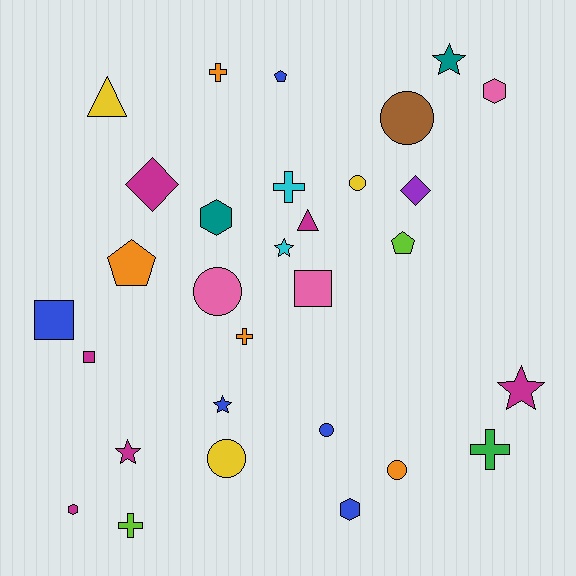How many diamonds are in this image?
There are 2 diamonds.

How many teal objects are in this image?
There are 2 teal objects.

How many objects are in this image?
There are 30 objects.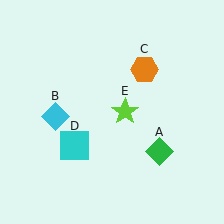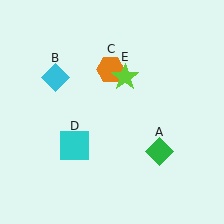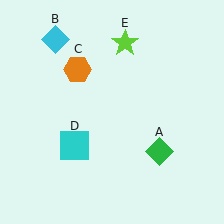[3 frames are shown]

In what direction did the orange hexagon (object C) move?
The orange hexagon (object C) moved left.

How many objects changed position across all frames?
3 objects changed position: cyan diamond (object B), orange hexagon (object C), lime star (object E).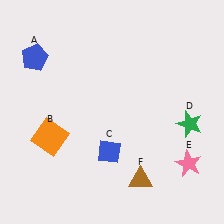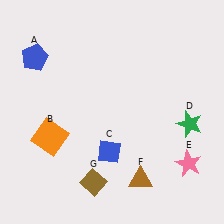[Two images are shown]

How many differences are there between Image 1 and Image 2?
There is 1 difference between the two images.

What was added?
A brown diamond (G) was added in Image 2.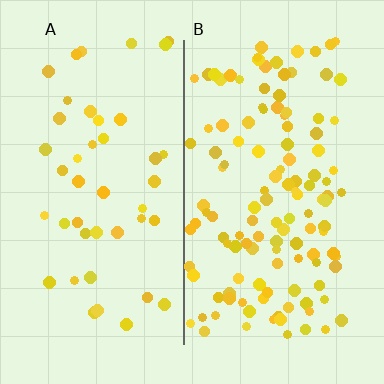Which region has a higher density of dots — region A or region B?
B (the right).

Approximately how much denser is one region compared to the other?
Approximately 2.7× — region B over region A.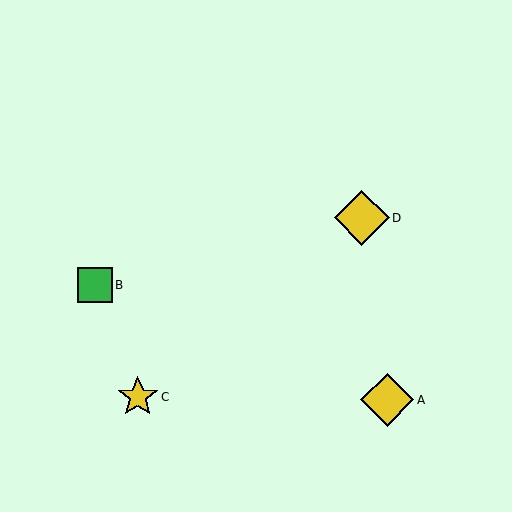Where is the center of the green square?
The center of the green square is at (95, 285).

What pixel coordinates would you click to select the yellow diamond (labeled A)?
Click at (387, 400) to select the yellow diamond A.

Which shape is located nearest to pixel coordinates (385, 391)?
The yellow diamond (labeled A) at (387, 400) is nearest to that location.